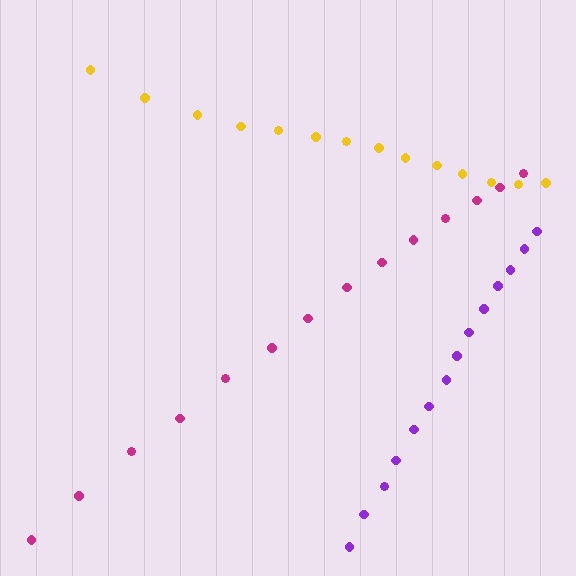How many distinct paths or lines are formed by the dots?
There are 3 distinct paths.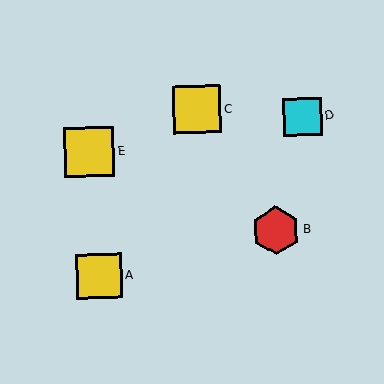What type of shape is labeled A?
Shape A is a yellow square.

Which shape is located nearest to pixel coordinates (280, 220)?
The red hexagon (labeled B) at (276, 230) is nearest to that location.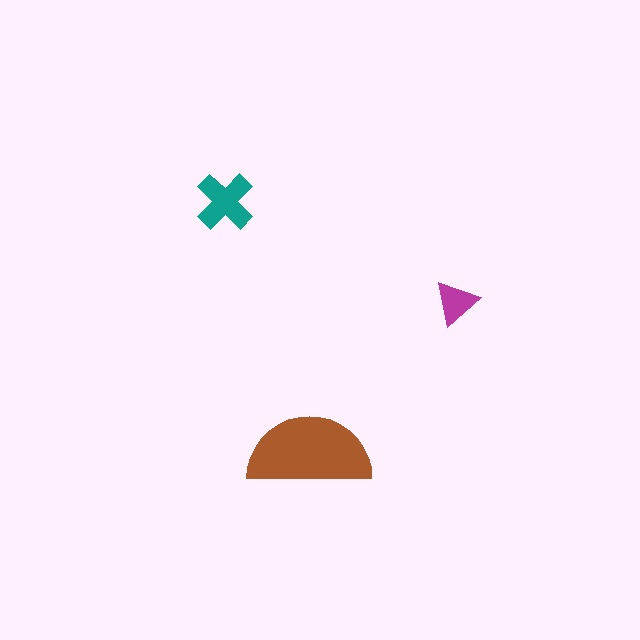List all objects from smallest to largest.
The magenta triangle, the teal cross, the brown semicircle.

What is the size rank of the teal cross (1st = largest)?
2nd.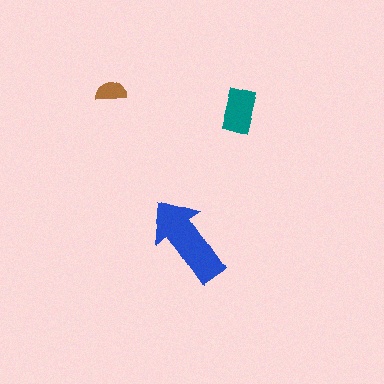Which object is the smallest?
The brown semicircle.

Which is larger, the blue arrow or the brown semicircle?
The blue arrow.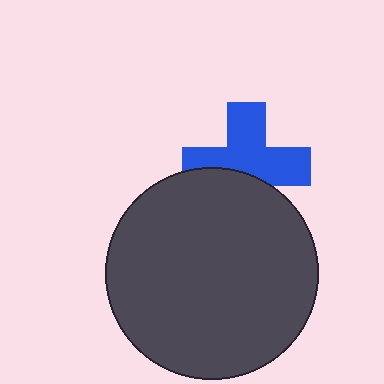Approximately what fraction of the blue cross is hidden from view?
Roughly 36% of the blue cross is hidden behind the dark gray circle.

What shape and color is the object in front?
The object in front is a dark gray circle.